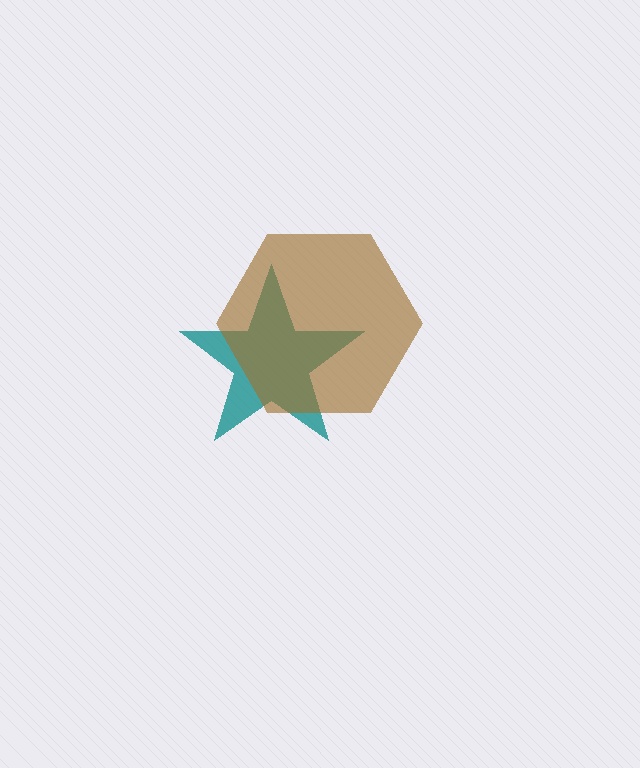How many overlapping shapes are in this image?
There are 2 overlapping shapes in the image.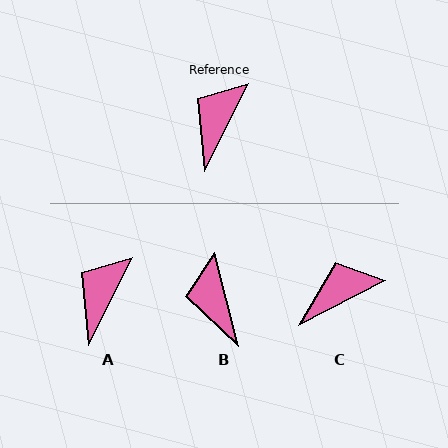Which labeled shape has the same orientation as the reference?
A.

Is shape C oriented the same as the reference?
No, it is off by about 36 degrees.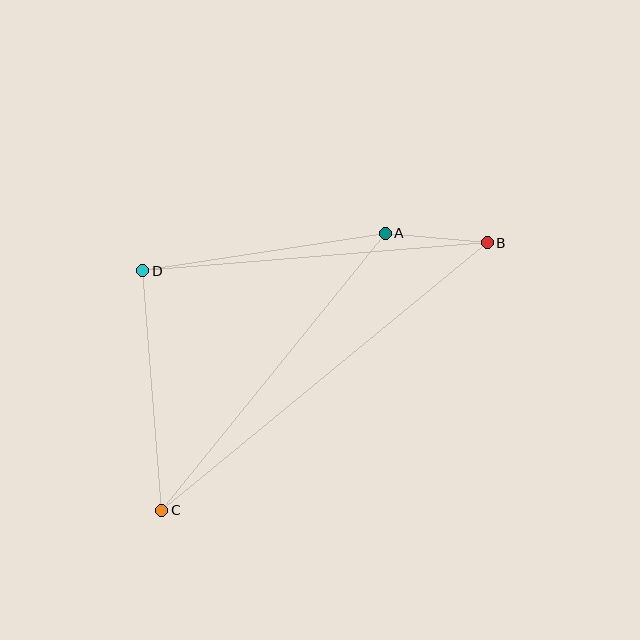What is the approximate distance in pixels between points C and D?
The distance between C and D is approximately 240 pixels.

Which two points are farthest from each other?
Points B and C are farthest from each other.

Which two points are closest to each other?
Points A and B are closest to each other.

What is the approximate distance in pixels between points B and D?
The distance between B and D is approximately 346 pixels.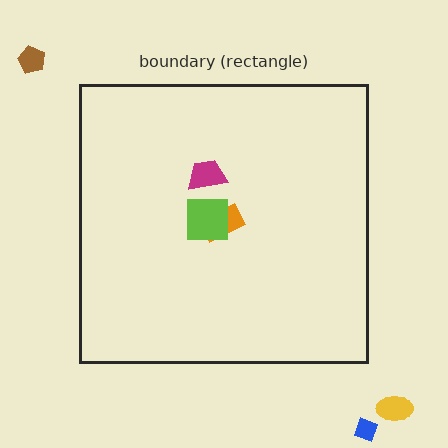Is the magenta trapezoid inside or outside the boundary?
Inside.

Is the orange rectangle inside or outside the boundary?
Inside.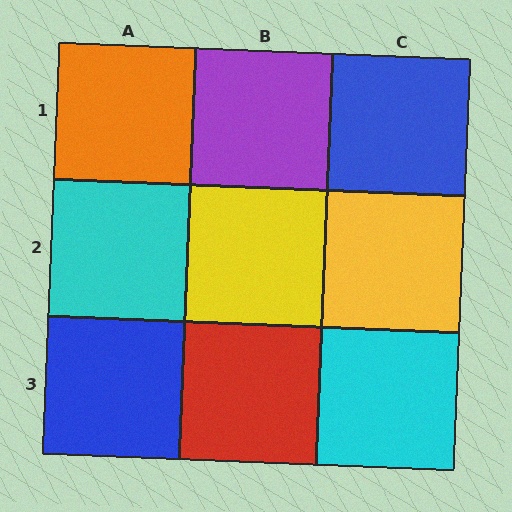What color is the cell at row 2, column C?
Yellow.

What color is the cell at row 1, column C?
Blue.